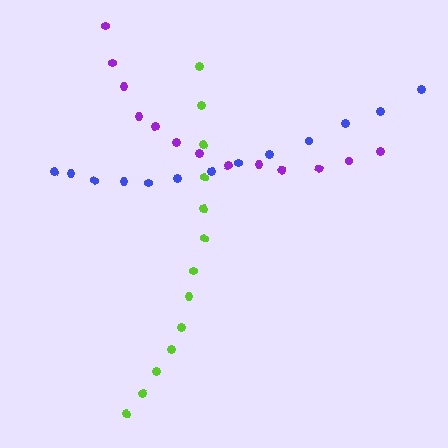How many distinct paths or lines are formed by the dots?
There are 3 distinct paths.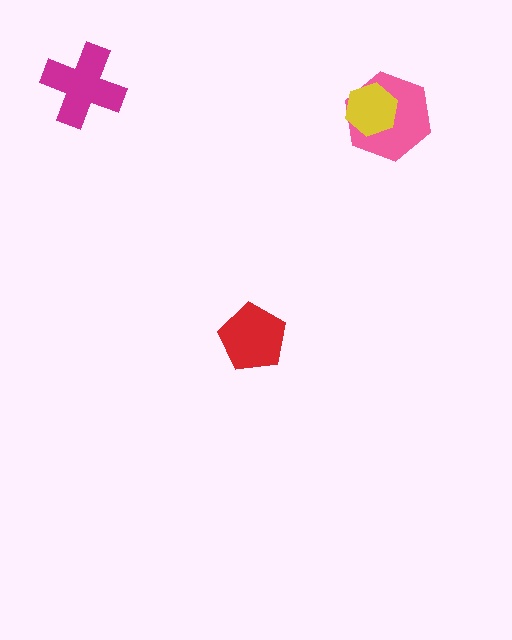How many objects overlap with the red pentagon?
0 objects overlap with the red pentagon.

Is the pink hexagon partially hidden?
Yes, it is partially covered by another shape.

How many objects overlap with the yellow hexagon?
1 object overlaps with the yellow hexagon.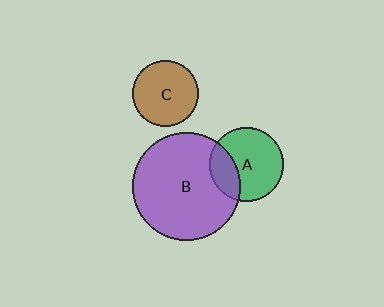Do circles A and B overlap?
Yes.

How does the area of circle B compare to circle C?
Approximately 2.7 times.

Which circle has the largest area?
Circle B (purple).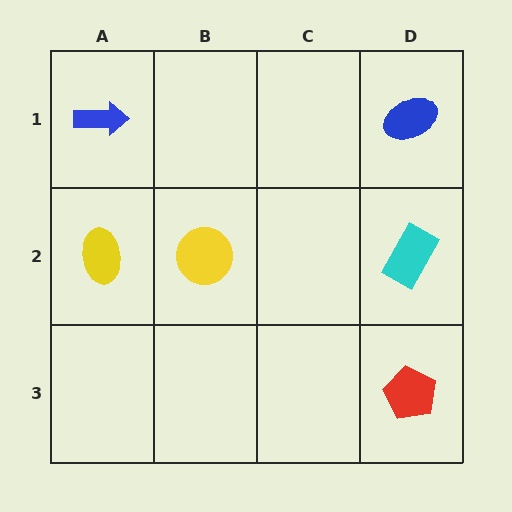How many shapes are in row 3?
1 shape.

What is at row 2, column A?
A yellow ellipse.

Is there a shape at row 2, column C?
No, that cell is empty.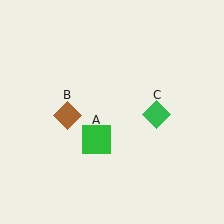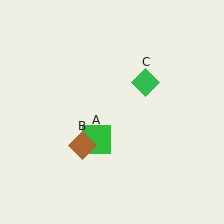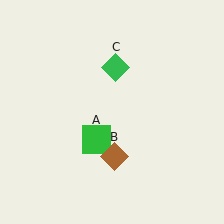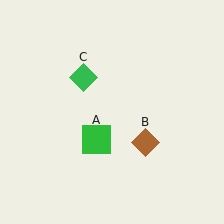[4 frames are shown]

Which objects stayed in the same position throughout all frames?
Green square (object A) remained stationary.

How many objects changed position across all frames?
2 objects changed position: brown diamond (object B), green diamond (object C).